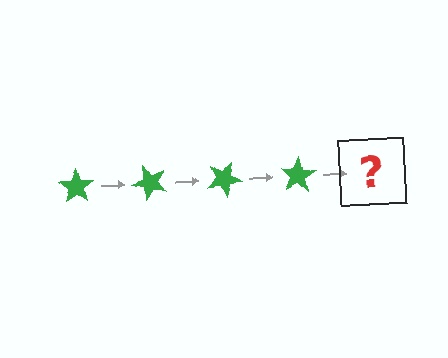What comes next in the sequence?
The next element should be a green star rotated 200 degrees.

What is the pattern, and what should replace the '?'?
The pattern is that the star rotates 50 degrees each step. The '?' should be a green star rotated 200 degrees.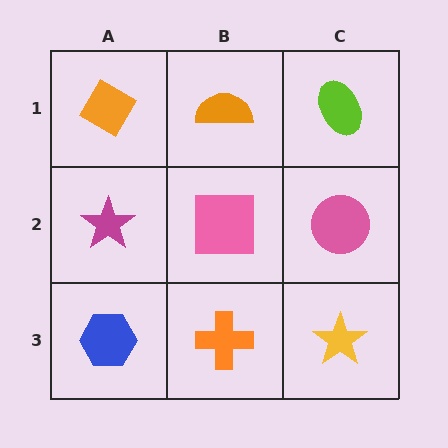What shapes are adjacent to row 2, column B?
An orange semicircle (row 1, column B), an orange cross (row 3, column B), a magenta star (row 2, column A), a pink circle (row 2, column C).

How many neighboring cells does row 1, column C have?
2.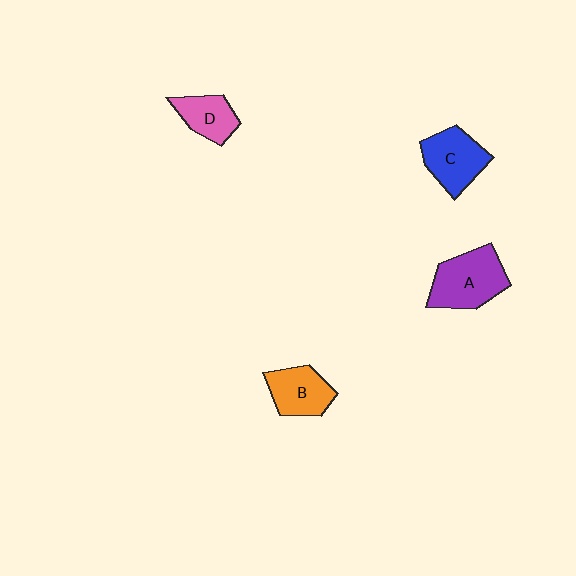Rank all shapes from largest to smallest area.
From largest to smallest: A (purple), C (blue), B (orange), D (pink).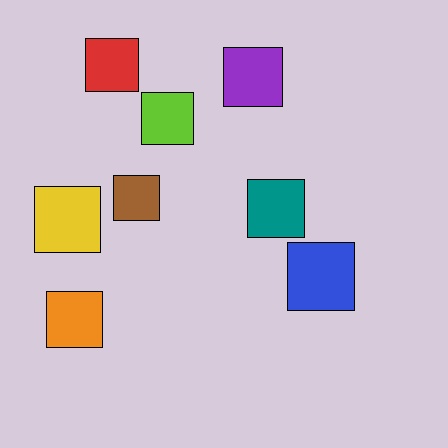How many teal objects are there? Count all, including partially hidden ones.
There is 1 teal object.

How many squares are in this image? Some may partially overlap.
There are 8 squares.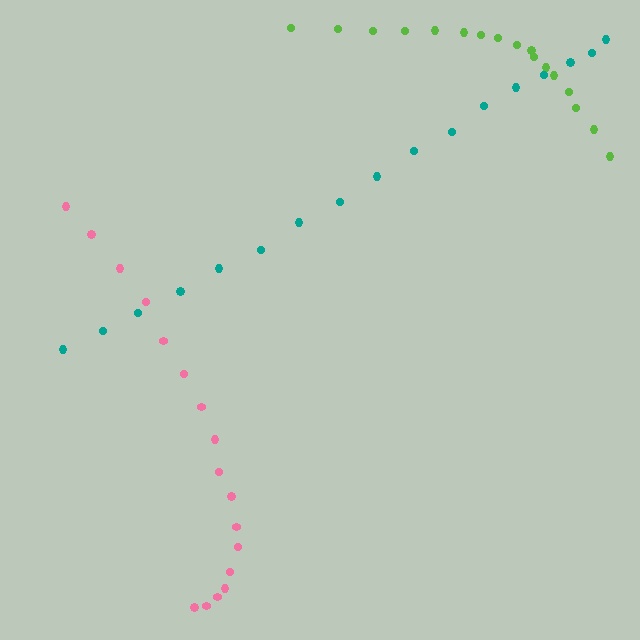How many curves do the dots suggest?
There are 3 distinct paths.